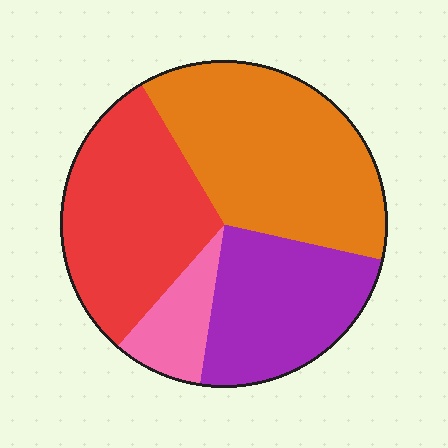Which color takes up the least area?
Pink, at roughly 10%.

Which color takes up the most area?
Orange, at roughly 35%.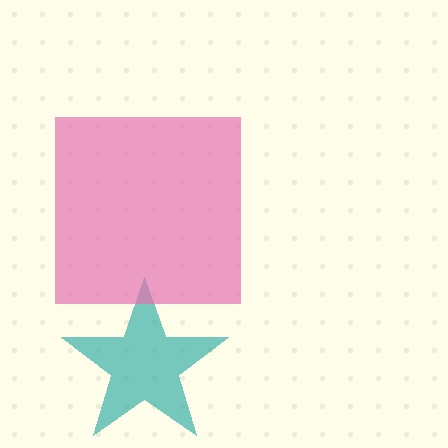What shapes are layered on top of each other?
The layered shapes are: a teal star, a pink square.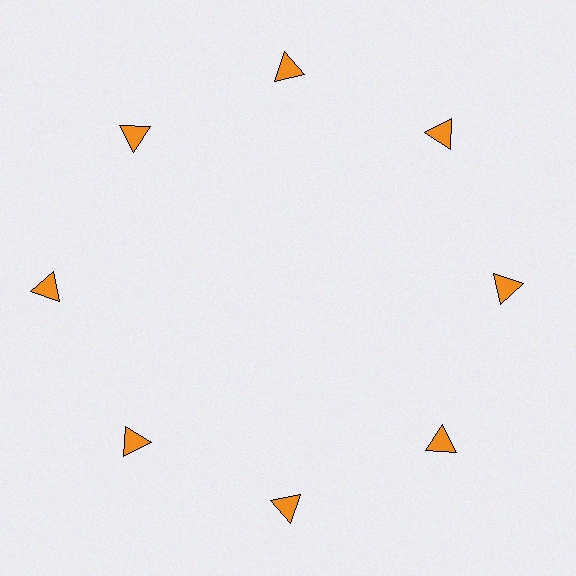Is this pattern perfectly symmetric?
No. The 8 orange triangles are arranged in a ring, but one element near the 9 o'clock position is pushed outward from the center, breaking the 8-fold rotational symmetry.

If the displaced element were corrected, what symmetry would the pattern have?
It would have 8-fold rotational symmetry — the pattern would map onto itself every 45 degrees.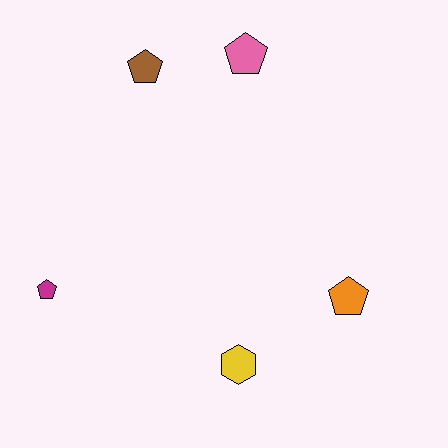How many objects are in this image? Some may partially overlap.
There are 5 objects.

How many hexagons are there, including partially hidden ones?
There is 1 hexagon.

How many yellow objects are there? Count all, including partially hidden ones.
There is 1 yellow object.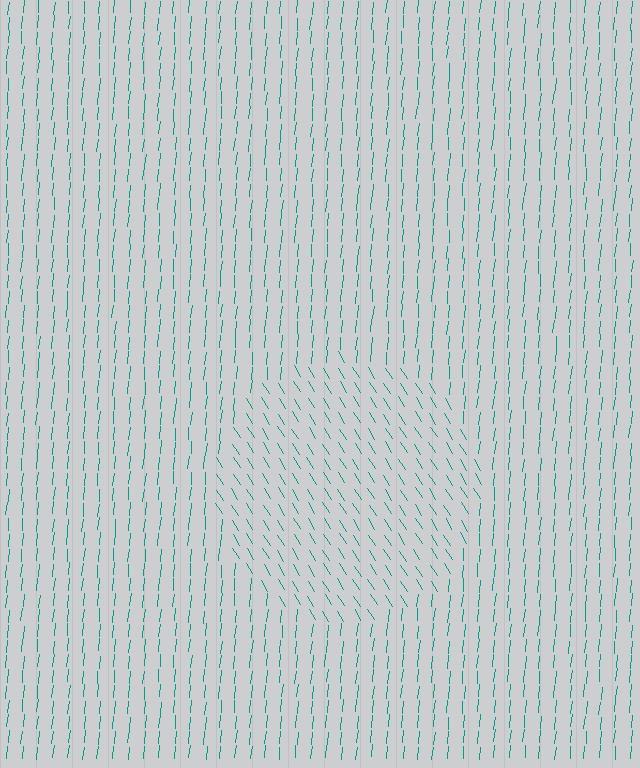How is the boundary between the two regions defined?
The boundary is defined purely by a change in line orientation (approximately 37 degrees difference). All lines are the same color and thickness.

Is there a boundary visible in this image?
Yes, there is a texture boundary formed by a change in line orientation.